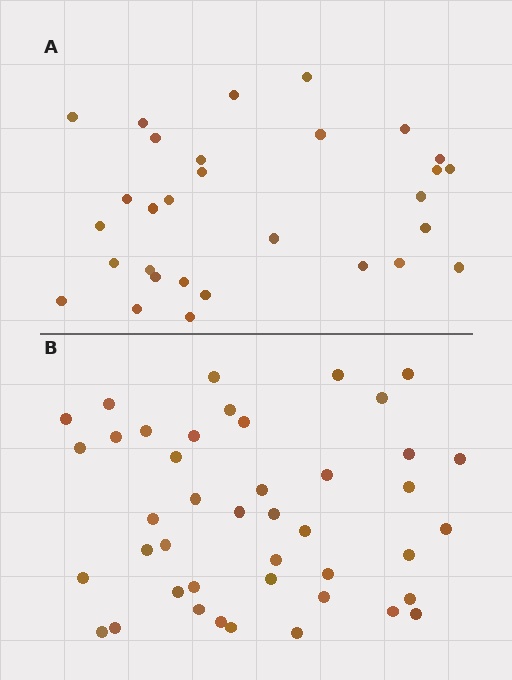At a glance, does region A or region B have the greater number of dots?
Region B (the bottom region) has more dots.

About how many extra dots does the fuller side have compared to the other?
Region B has approximately 15 more dots than region A.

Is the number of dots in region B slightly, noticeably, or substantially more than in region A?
Region B has noticeably more, but not dramatically so. The ratio is roughly 1.4 to 1.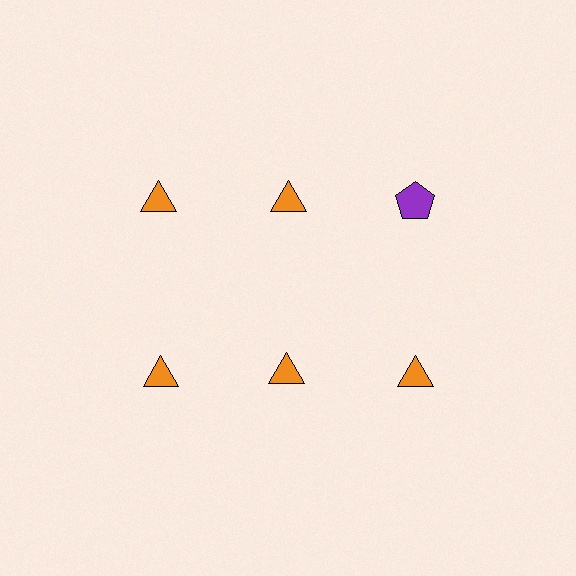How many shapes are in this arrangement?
There are 6 shapes arranged in a grid pattern.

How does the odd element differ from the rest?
It differs in both color (purple instead of orange) and shape (pentagon instead of triangle).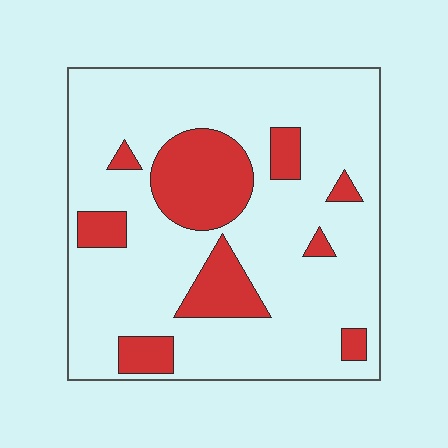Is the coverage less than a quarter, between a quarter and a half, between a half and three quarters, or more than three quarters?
Less than a quarter.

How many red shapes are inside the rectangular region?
9.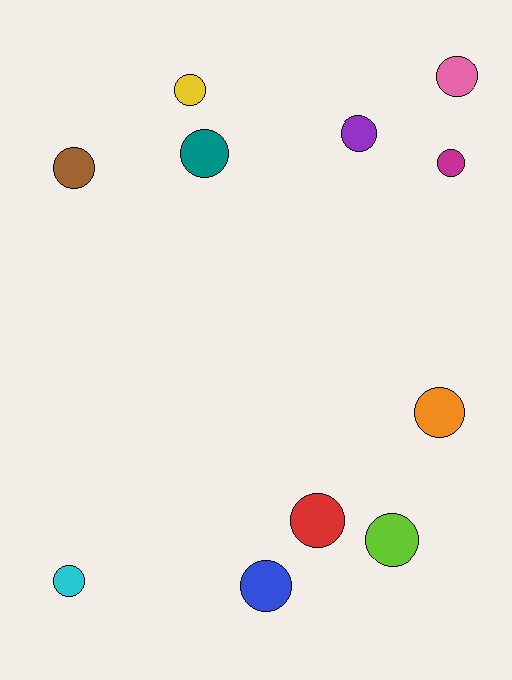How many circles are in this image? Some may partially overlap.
There are 11 circles.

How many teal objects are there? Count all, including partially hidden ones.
There is 1 teal object.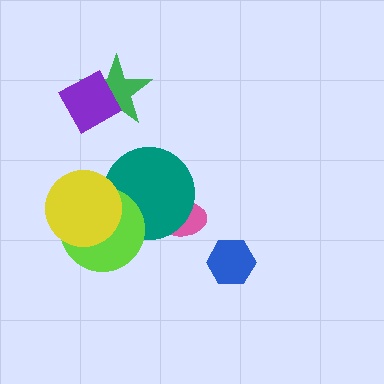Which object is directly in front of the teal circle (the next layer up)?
The lime circle is directly in front of the teal circle.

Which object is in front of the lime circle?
The yellow circle is in front of the lime circle.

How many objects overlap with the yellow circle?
2 objects overlap with the yellow circle.